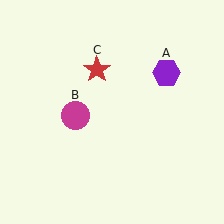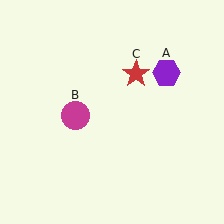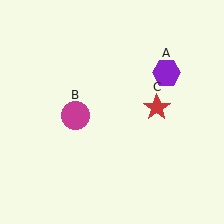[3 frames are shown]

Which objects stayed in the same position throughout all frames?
Purple hexagon (object A) and magenta circle (object B) remained stationary.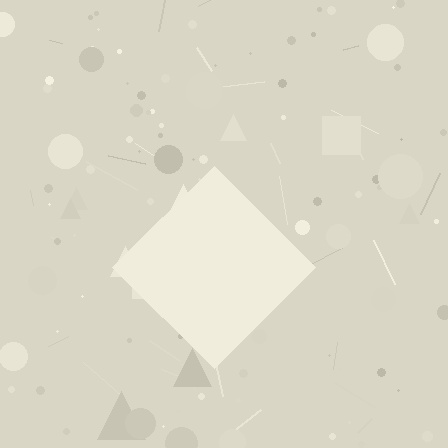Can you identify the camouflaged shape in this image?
The camouflaged shape is a diamond.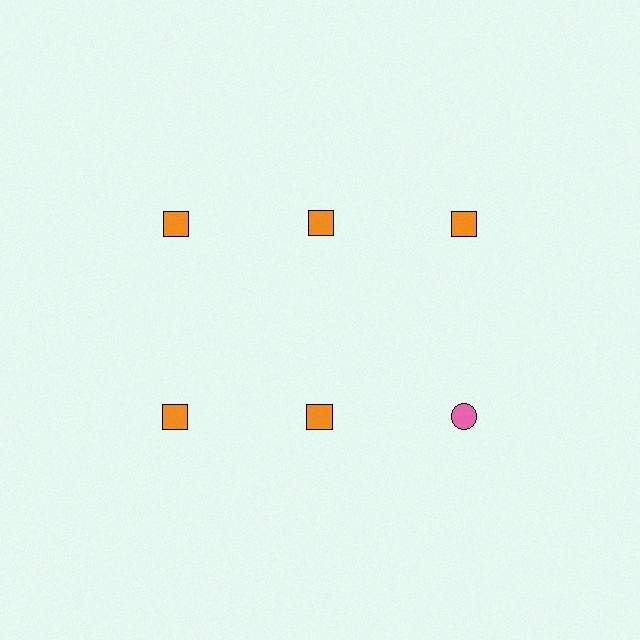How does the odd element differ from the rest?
It differs in both color (pink instead of orange) and shape (circle instead of square).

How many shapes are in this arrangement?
There are 6 shapes arranged in a grid pattern.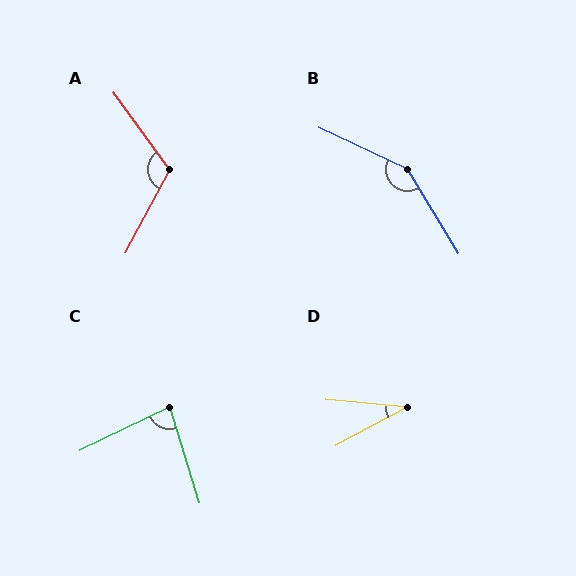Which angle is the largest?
B, at approximately 146 degrees.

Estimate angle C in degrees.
Approximately 81 degrees.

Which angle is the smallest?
D, at approximately 33 degrees.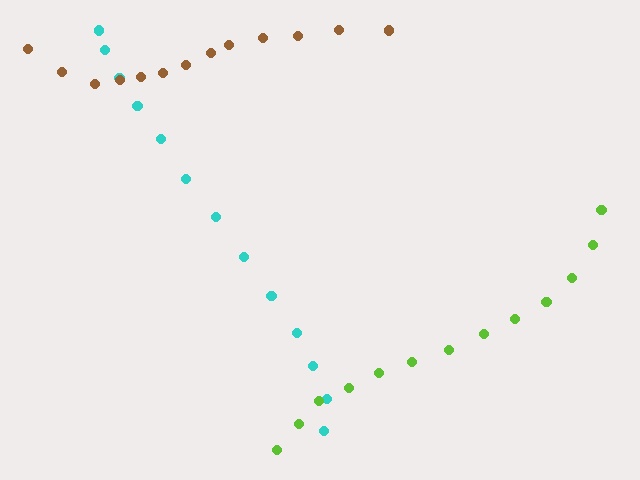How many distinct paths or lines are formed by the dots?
There are 3 distinct paths.